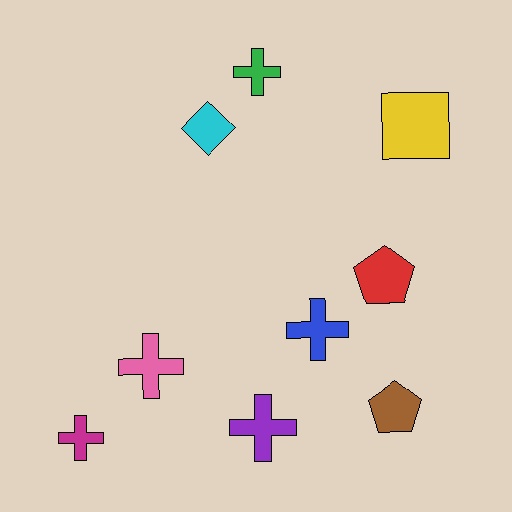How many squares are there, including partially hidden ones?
There is 1 square.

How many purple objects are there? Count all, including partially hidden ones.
There is 1 purple object.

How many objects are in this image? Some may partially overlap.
There are 9 objects.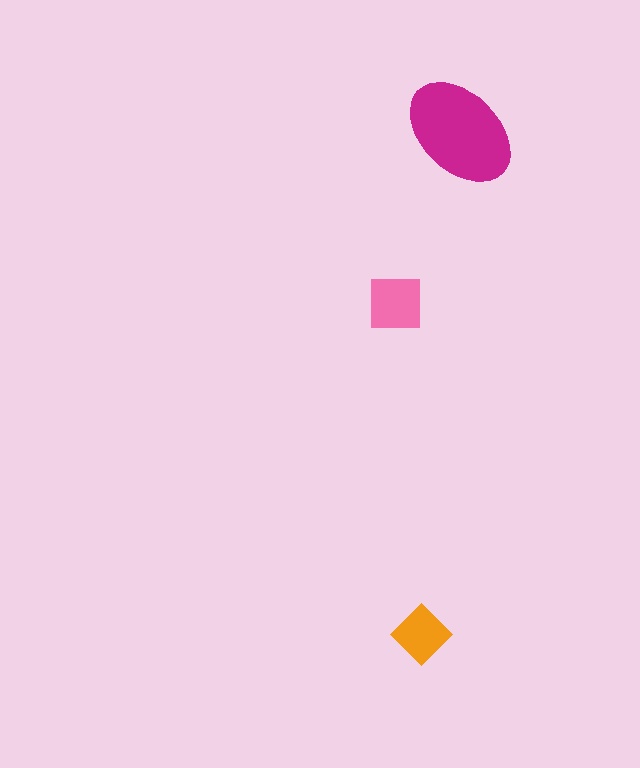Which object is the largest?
The magenta ellipse.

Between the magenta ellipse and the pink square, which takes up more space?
The magenta ellipse.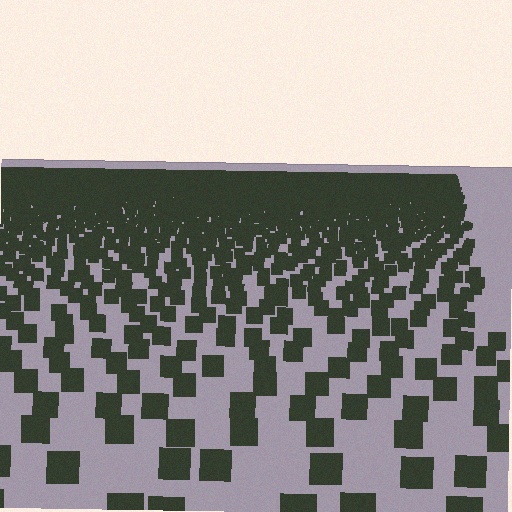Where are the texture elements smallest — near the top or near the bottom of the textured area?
Near the top.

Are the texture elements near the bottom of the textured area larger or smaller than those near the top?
Larger. Near the bottom, elements are closer to the viewer and appear at a bigger on-screen size.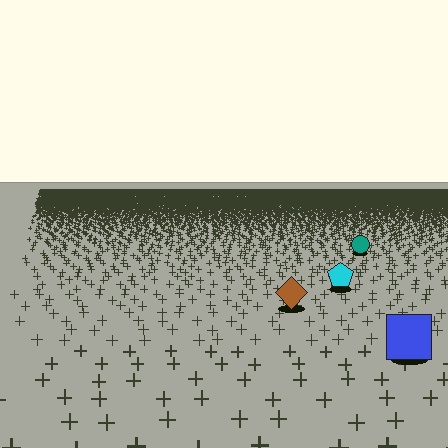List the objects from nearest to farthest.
From nearest to farthest: the blue square, the brown diamond, the cyan pentagon, the teal circle.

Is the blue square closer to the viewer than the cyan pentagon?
Yes. The blue square is closer — you can tell from the texture gradient: the ground texture is coarser near it.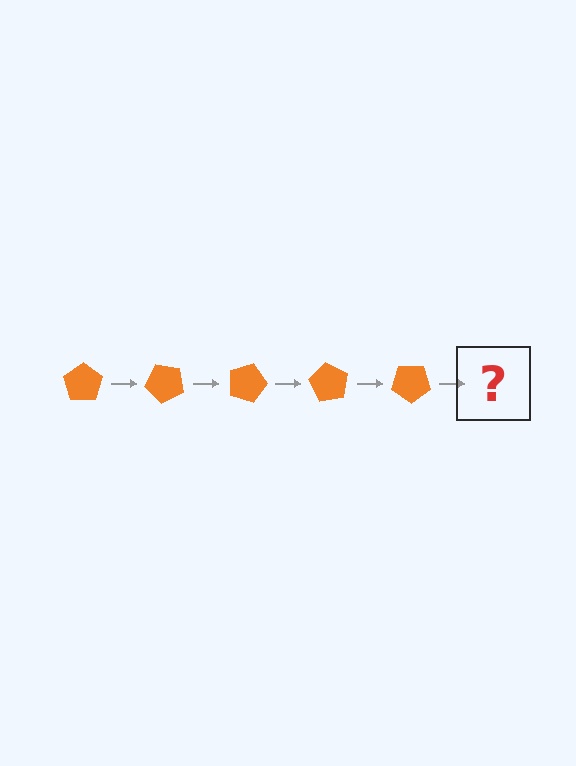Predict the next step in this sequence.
The next step is an orange pentagon rotated 225 degrees.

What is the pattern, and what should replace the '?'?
The pattern is that the pentagon rotates 45 degrees each step. The '?' should be an orange pentagon rotated 225 degrees.